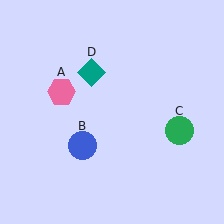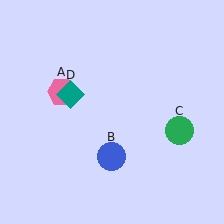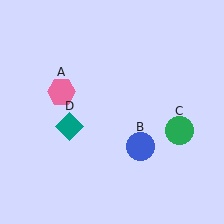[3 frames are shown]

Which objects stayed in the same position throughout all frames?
Pink hexagon (object A) and green circle (object C) remained stationary.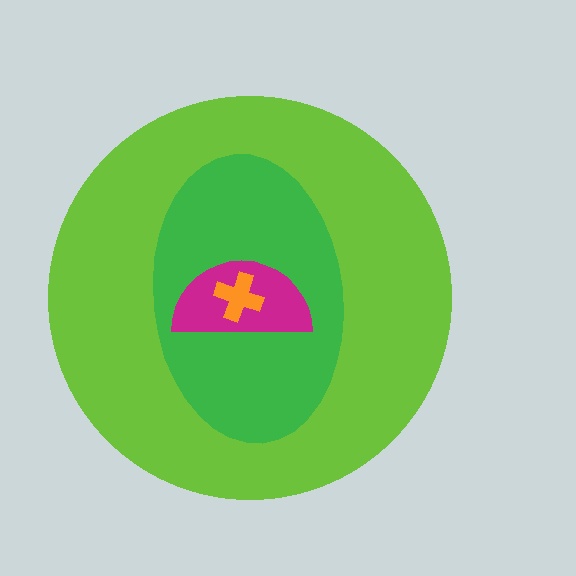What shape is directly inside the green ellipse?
The magenta semicircle.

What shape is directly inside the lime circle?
The green ellipse.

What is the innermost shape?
The orange cross.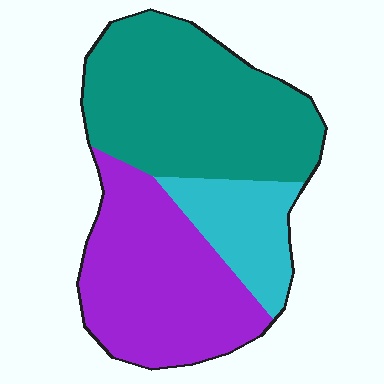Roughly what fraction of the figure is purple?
Purple covers about 40% of the figure.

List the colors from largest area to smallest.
From largest to smallest: teal, purple, cyan.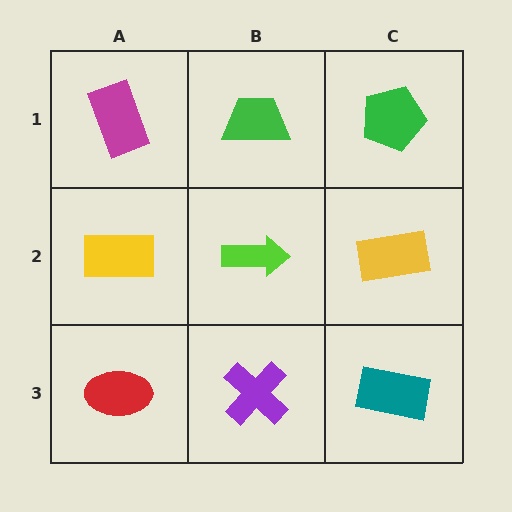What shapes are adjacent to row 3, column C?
A yellow rectangle (row 2, column C), a purple cross (row 3, column B).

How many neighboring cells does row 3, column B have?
3.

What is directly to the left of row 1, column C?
A green trapezoid.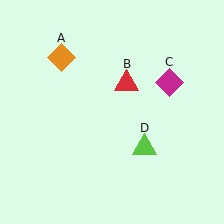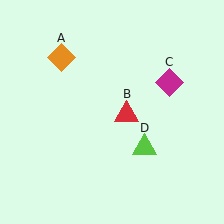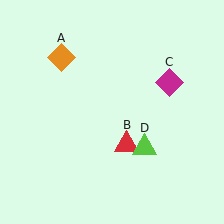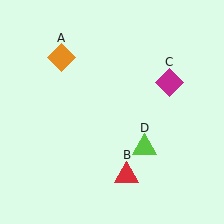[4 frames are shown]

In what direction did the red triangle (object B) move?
The red triangle (object B) moved down.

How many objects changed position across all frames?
1 object changed position: red triangle (object B).